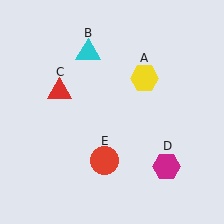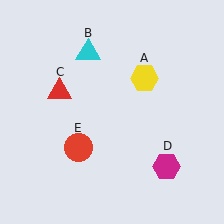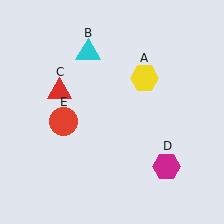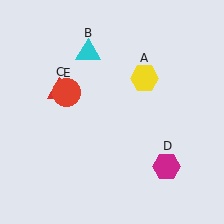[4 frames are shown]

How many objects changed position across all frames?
1 object changed position: red circle (object E).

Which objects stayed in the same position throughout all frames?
Yellow hexagon (object A) and cyan triangle (object B) and red triangle (object C) and magenta hexagon (object D) remained stationary.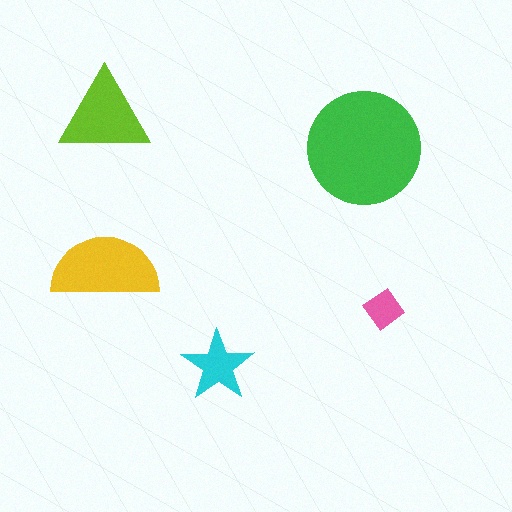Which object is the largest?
The green circle.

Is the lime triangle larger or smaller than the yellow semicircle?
Smaller.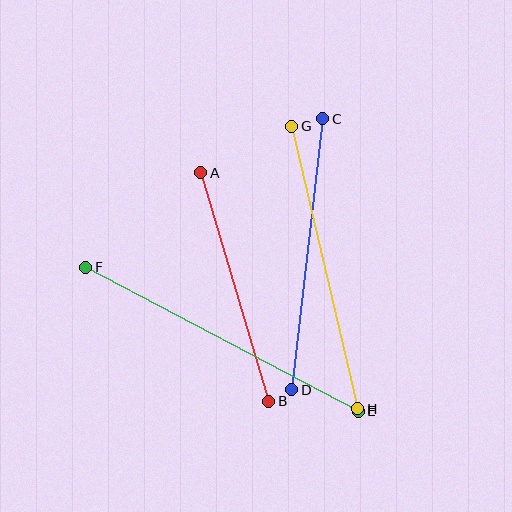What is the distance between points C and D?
The distance is approximately 272 pixels.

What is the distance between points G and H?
The distance is approximately 290 pixels.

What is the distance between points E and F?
The distance is approximately 308 pixels.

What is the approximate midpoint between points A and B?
The midpoint is at approximately (235, 287) pixels.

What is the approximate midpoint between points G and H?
The midpoint is at approximately (325, 268) pixels.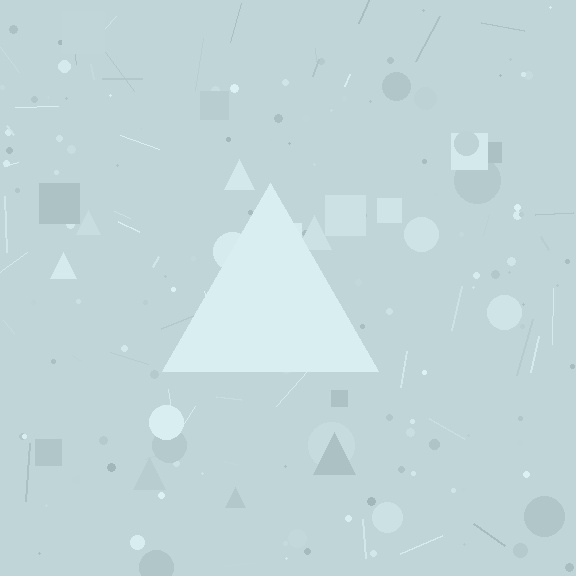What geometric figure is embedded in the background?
A triangle is embedded in the background.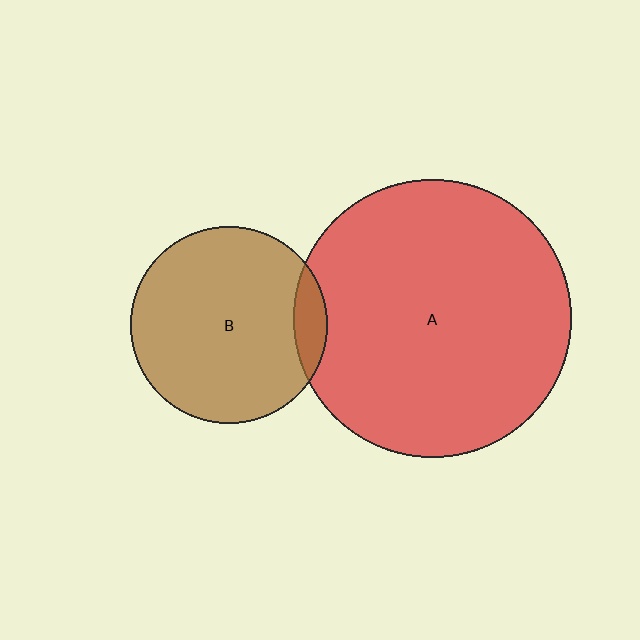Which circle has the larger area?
Circle A (red).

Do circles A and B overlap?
Yes.